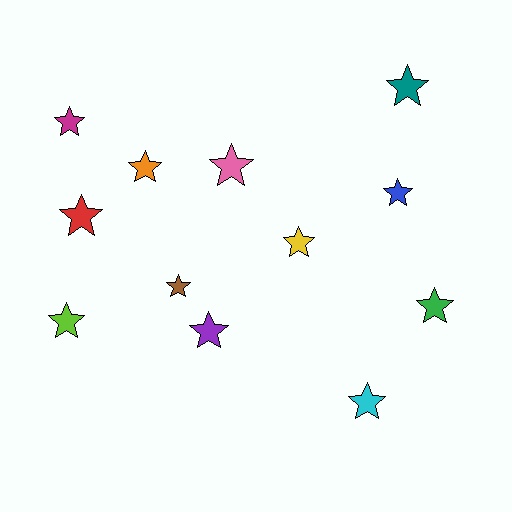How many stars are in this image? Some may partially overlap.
There are 12 stars.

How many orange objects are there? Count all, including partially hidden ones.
There is 1 orange object.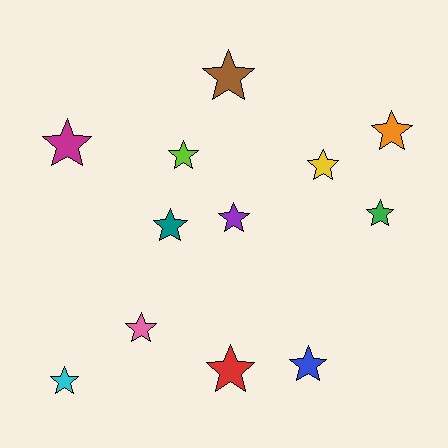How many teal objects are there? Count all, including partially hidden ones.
There is 1 teal object.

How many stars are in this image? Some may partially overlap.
There are 12 stars.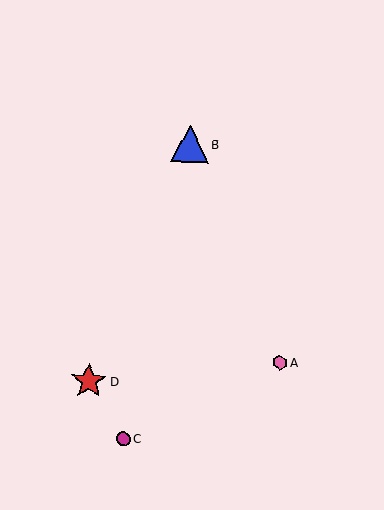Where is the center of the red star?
The center of the red star is at (89, 381).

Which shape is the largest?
The blue triangle (labeled B) is the largest.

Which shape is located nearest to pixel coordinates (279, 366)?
The pink hexagon (labeled A) at (280, 363) is nearest to that location.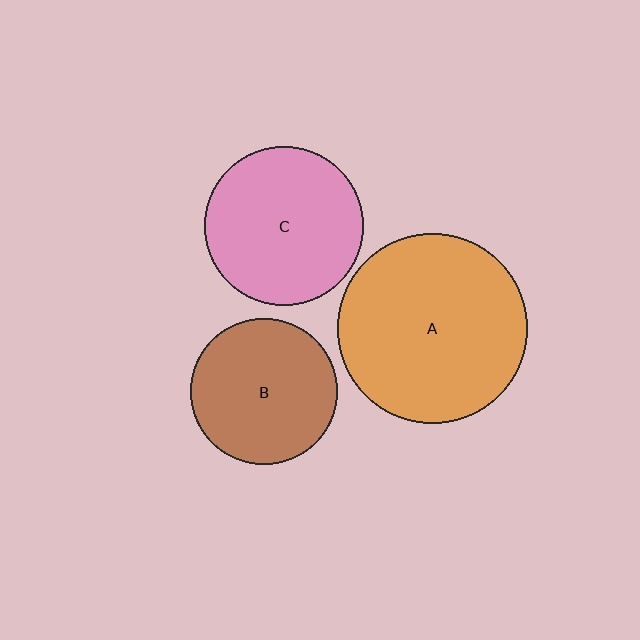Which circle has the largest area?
Circle A (orange).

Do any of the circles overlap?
No, none of the circles overlap.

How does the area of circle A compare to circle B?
Approximately 1.7 times.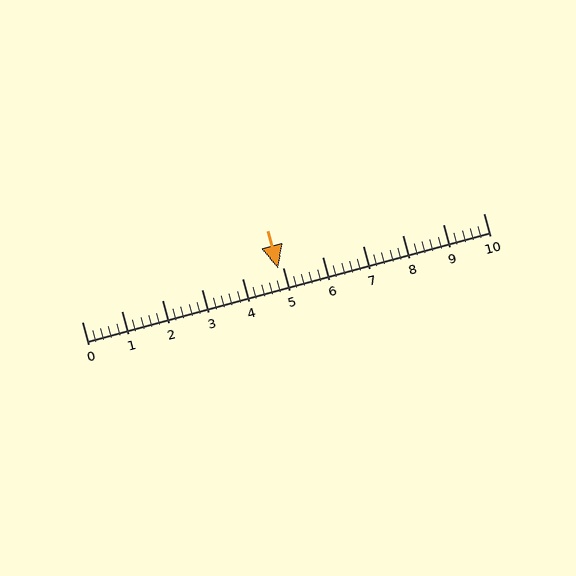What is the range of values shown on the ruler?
The ruler shows values from 0 to 10.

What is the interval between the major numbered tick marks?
The major tick marks are spaced 1 units apart.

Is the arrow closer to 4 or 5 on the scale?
The arrow is closer to 5.